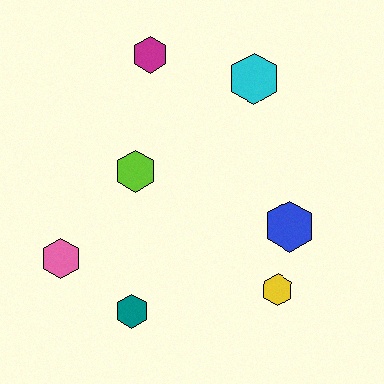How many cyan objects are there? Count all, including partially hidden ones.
There is 1 cyan object.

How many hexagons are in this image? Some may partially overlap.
There are 7 hexagons.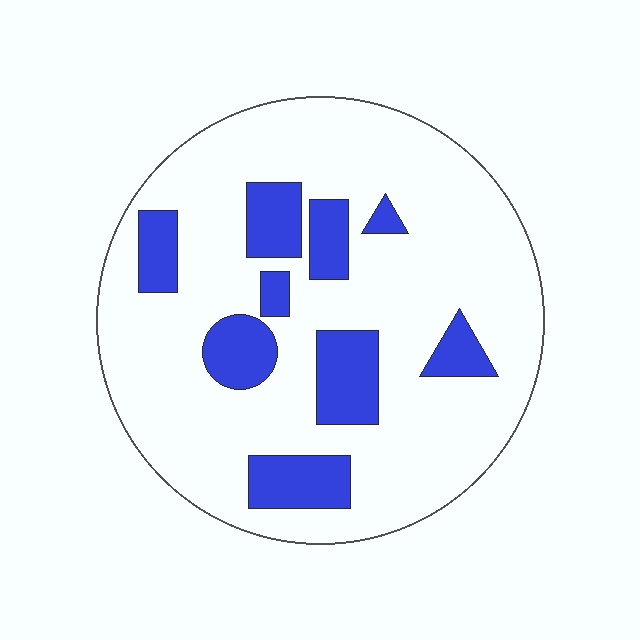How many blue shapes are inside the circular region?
9.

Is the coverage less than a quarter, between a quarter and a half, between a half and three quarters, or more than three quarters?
Less than a quarter.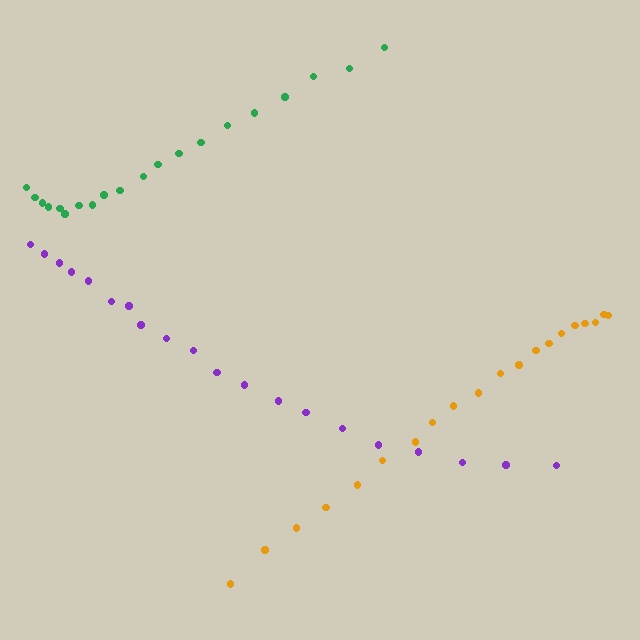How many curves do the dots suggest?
There are 3 distinct paths.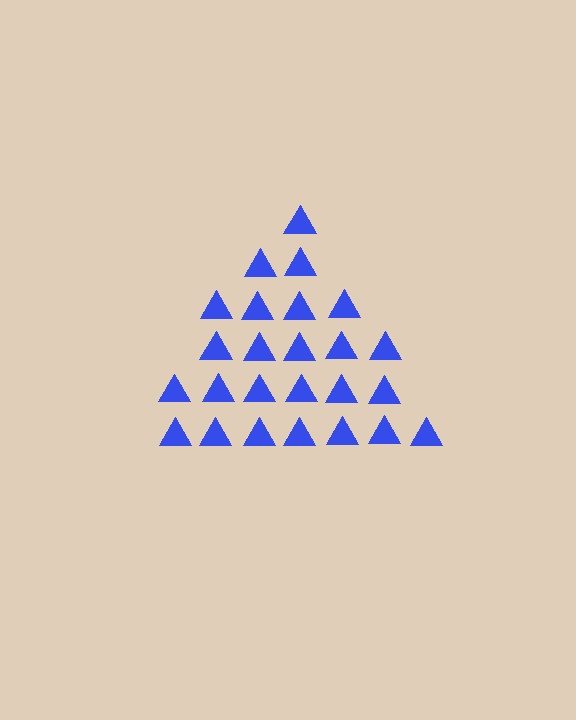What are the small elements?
The small elements are triangles.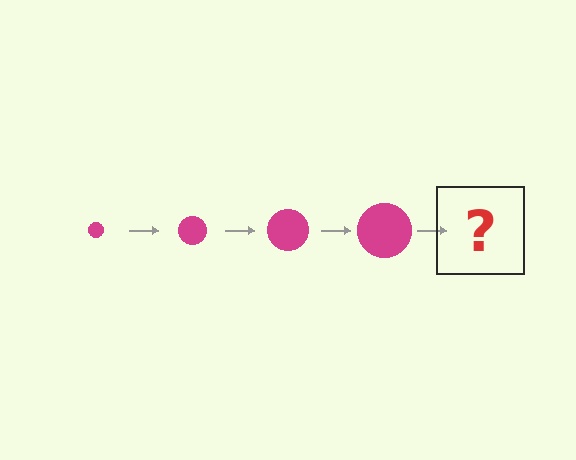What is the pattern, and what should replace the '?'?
The pattern is that the circle gets progressively larger each step. The '?' should be a magenta circle, larger than the previous one.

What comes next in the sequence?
The next element should be a magenta circle, larger than the previous one.